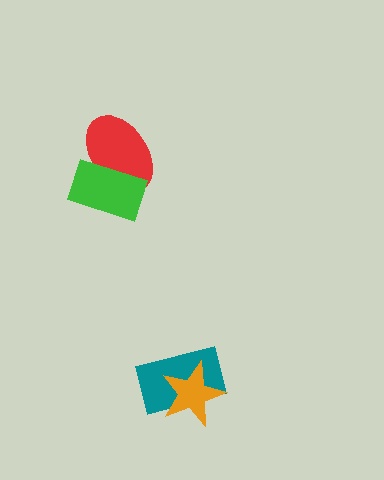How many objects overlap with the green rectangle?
1 object overlaps with the green rectangle.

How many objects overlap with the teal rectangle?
1 object overlaps with the teal rectangle.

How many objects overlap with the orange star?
1 object overlaps with the orange star.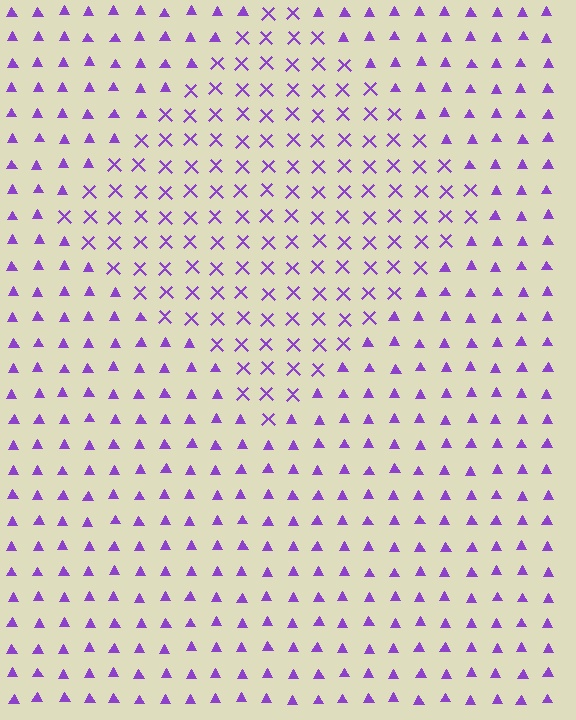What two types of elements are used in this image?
The image uses X marks inside the diamond region and triangles outside it.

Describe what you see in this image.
The image is filled with small purple elements arranged in a uniform grid. A diamond-shaped region contains X marks, while the surrounding area contains triangles. The boundary is defined purely by the change in element shape.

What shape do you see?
I see a diamond.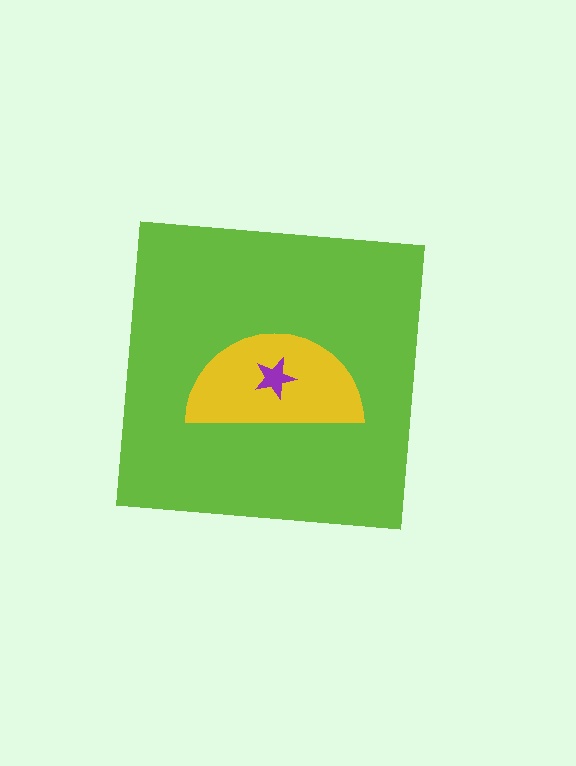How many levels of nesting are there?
3.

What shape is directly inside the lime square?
The yellow semicircle.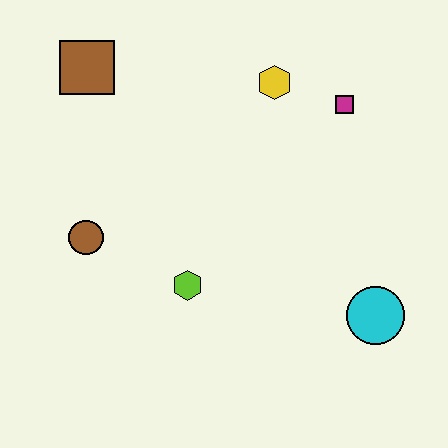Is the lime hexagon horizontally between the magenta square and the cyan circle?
No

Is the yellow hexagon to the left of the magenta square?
Yes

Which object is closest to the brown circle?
The lime hexagon is closest to the brown circle.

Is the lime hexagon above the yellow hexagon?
No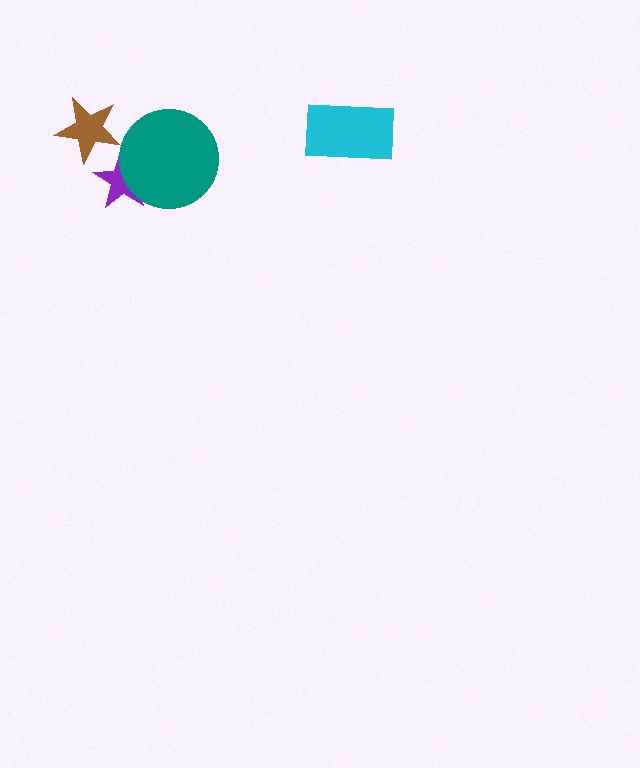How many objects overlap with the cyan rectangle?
0 objects overlap with the cyan rectangle.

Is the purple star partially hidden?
Yes, it is partially covered by another shape.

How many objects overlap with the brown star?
0 objects overlap with the brown star.